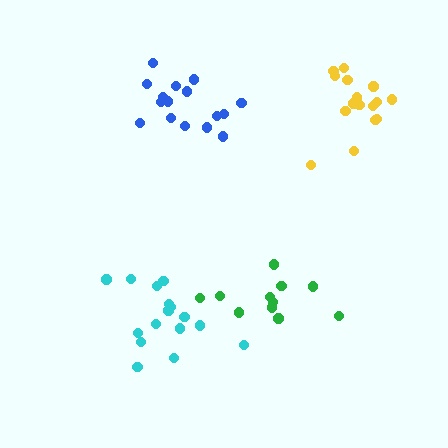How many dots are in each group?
Group 1: 17 dots, Group 2: 16 dots, Group 3: 16 dots, Group 4: 11 dots (60 total).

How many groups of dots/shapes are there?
There are 4 groups.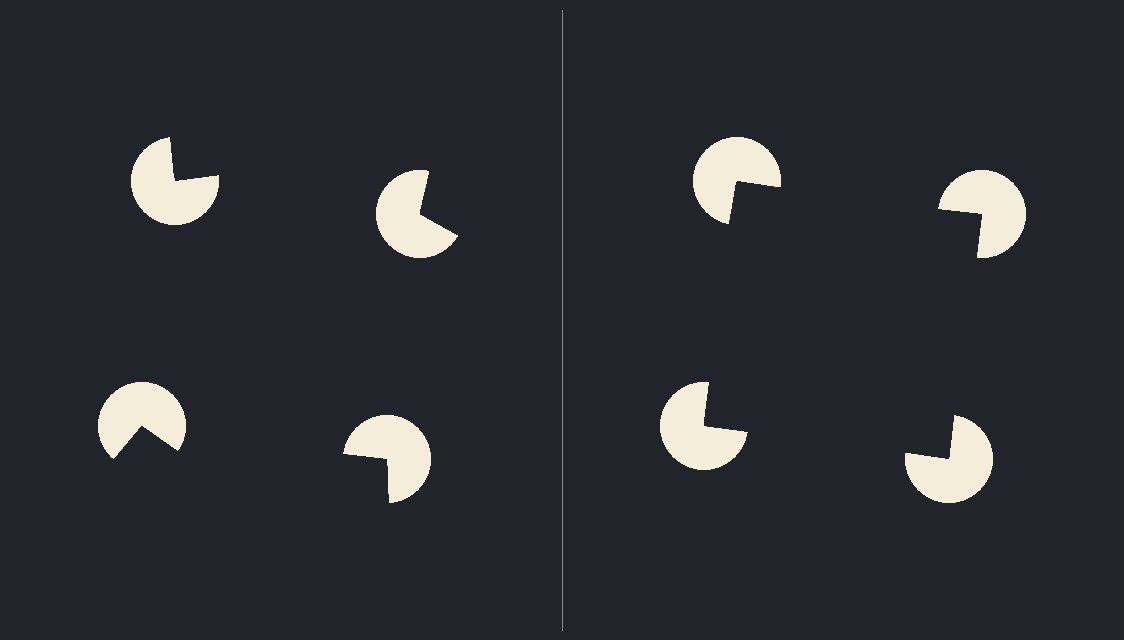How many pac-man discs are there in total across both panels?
8 — 4 on each side.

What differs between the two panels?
The pac-man discs are positioned identically on both sides; only the wedge orientations differ. On the right they align to a square; on the left they are misaligned.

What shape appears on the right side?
An illusory square.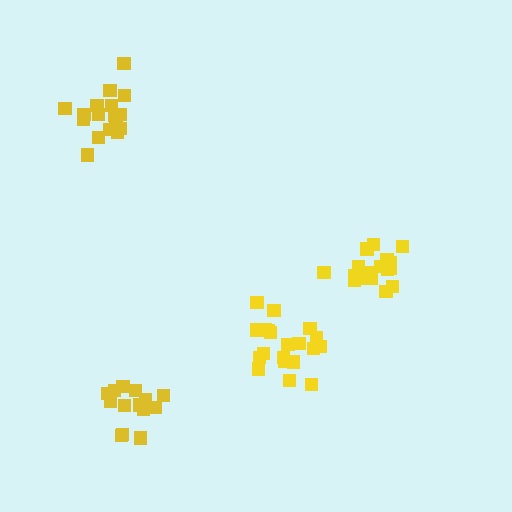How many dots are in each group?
Group 1: 20 dots, Group 2: 18 dots, Group 3: 14 dots, Group 4: 17 dots (69 total).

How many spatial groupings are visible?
There are 4 spatial groupings.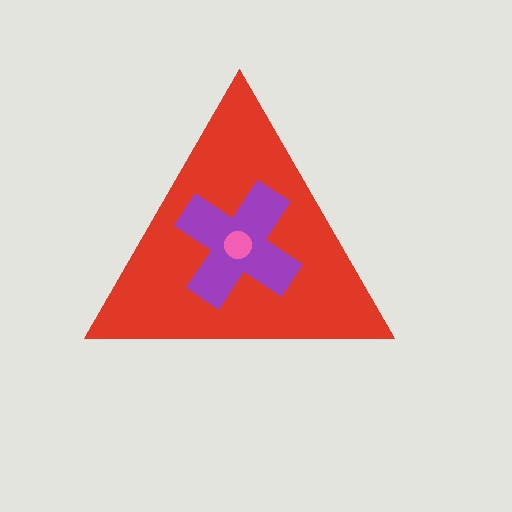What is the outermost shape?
The red triangle.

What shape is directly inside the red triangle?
The purple cross.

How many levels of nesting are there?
3.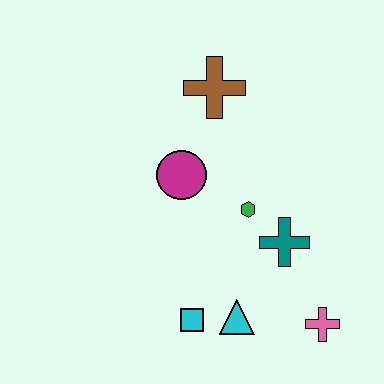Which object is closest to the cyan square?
The cyan triangle is closest to the cyan square.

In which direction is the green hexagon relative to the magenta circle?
The green hexagon is to the right of the magenta circle.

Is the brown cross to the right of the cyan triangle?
No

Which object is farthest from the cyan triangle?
The brown cross is farthest from the cyan triangle.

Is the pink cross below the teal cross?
Yes